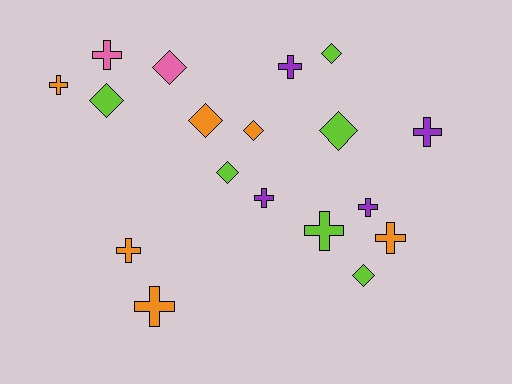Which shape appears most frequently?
Cross, with 10 objects.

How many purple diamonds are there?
There are no purple diamonds.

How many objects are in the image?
There are 18 objects.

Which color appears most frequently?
Lime, with 6 objects.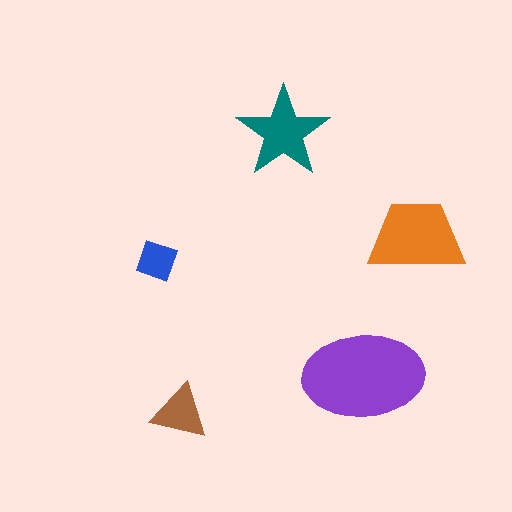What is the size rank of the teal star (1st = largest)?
3rd.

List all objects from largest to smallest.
The purple ellipse, the orange trapezoid, the teal star, the brown triangle, the blue diamond.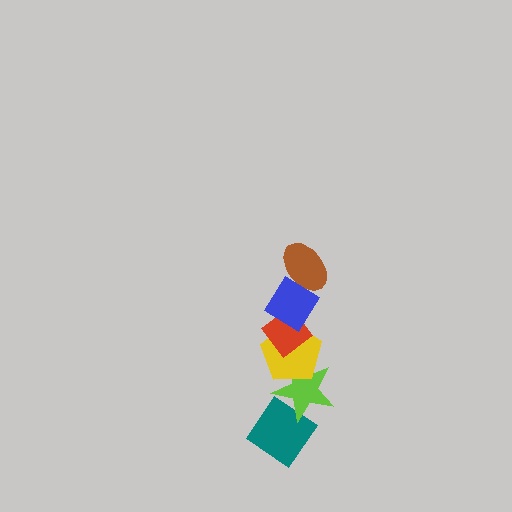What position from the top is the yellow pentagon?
The yellow pentagon is 4th from the top.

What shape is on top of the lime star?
The yellow pentagon is on top of the lime star.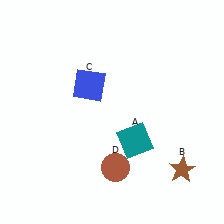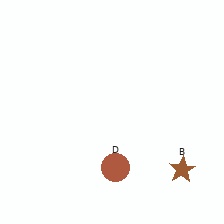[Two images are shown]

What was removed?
The teal square (A), the blue square (C) were removed in Image 2.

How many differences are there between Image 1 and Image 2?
There are 2 differences between the two images.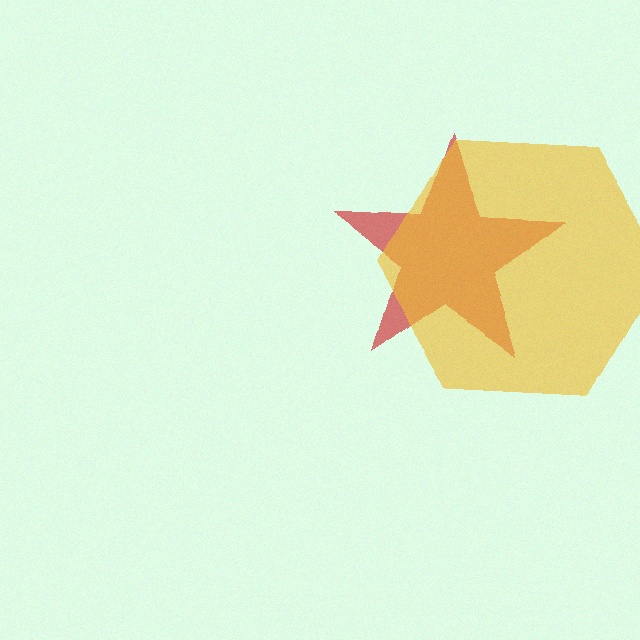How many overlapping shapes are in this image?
There are 2 overlapping shapes in the image.